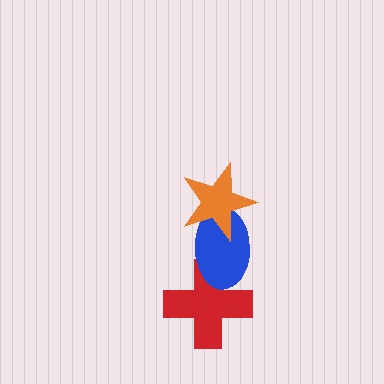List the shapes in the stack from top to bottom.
From top to bottom: the orange star, the blue ellipse, the red cross.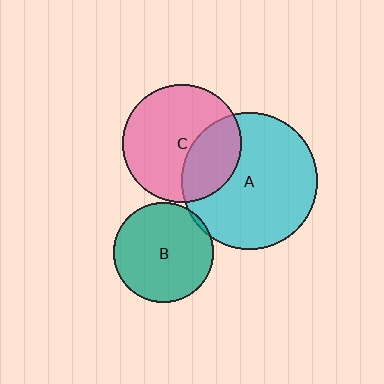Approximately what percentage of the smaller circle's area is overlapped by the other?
Approximately 5%.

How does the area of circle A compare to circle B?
Approximately 1.9 times.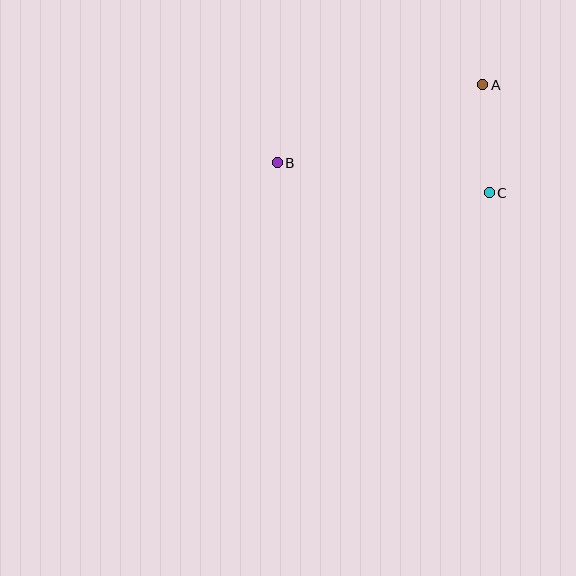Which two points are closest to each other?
Points A and C are closest to each other.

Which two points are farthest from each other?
Points A and B are farthest from each other.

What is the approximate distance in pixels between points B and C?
The distance between B and C is approximately 214 pixels.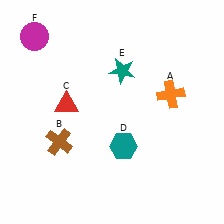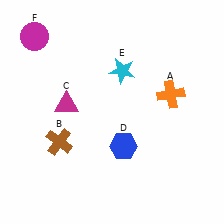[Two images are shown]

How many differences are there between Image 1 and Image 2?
There are 3 differences between the two images.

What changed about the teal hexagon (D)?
In Image 1, D is teal. In Image 2, it changed to blue.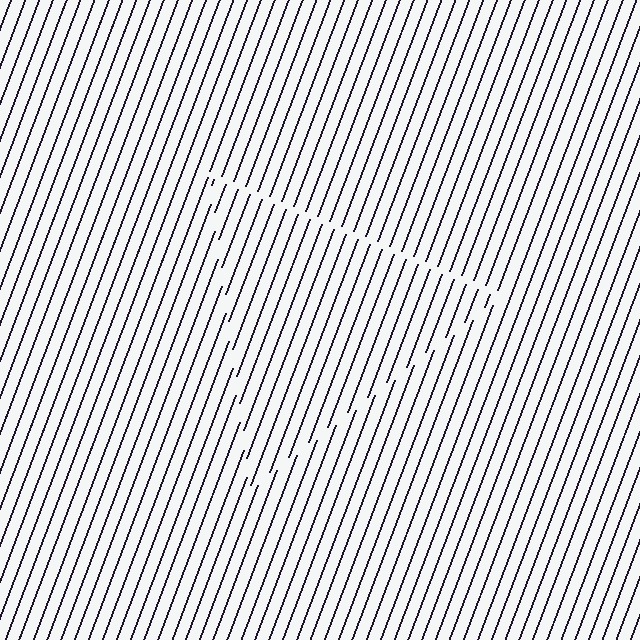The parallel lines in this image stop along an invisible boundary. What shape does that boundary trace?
An illusory triangle. The interior of the shape contains the same grating, shifted by half a period — the contour is defined by the phase discontinuity where line-ends from the inner and outer gratings abut.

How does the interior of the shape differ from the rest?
The interior of the shape contains the same grating, shifted by half a period — the contour is defined by the phase discontinuity where line-ends from the inner and outer gratings abut.